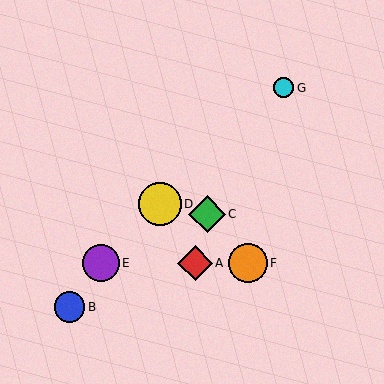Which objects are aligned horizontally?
Objects A, E, F are aligned horizontally.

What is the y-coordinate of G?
Object G is at y≈88.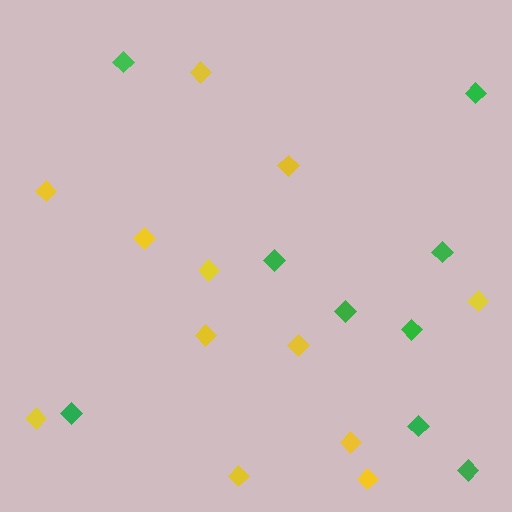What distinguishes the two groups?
There are 2 groups: one group of yellow diamonds (12) and one group of green diamonds (9).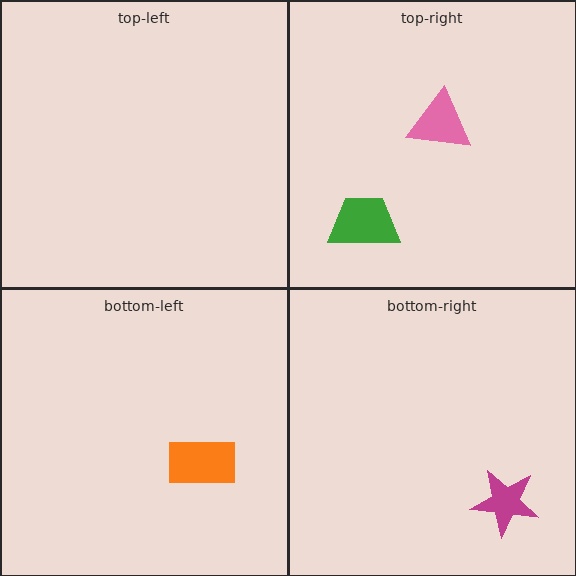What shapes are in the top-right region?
The green trapezoid, the pink triangle.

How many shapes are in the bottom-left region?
1.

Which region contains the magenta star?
The bottom-right region.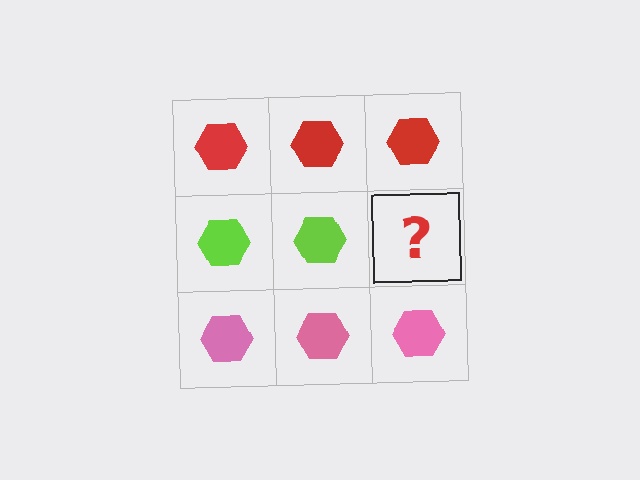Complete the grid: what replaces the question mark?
The question mark should be replaced with a lime hexagon.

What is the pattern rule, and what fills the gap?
The rule is that each row has a consistent color. The gap should be filled with a lime hexagon.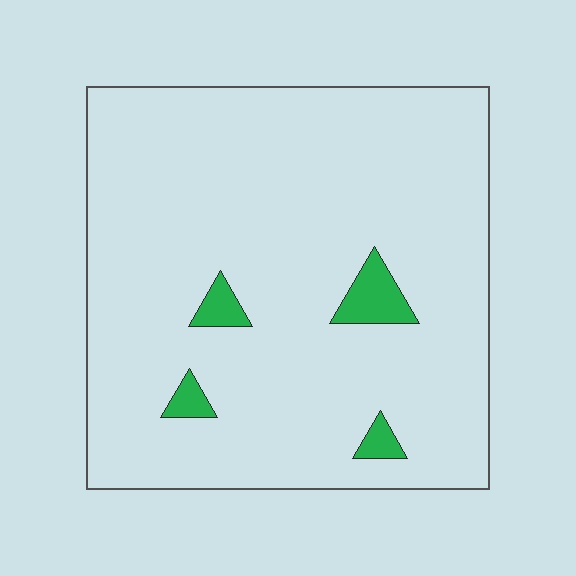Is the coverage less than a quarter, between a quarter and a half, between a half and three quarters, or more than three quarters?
Less than a quarter.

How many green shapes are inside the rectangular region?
4.